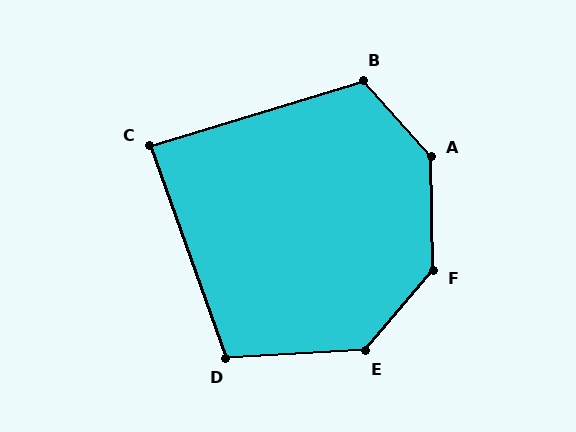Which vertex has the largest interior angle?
A, at approximately 139 degrees.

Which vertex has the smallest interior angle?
C, at approximately 87 degrees.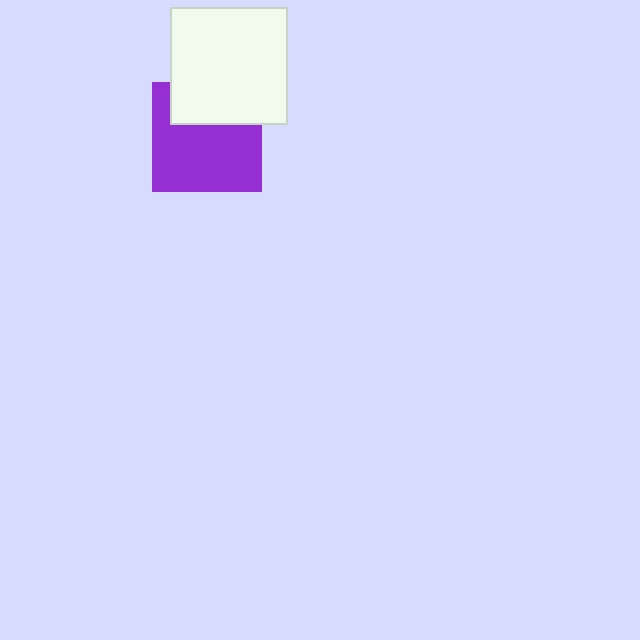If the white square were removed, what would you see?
You would see the complete purple square.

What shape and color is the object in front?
The object in front is a white square.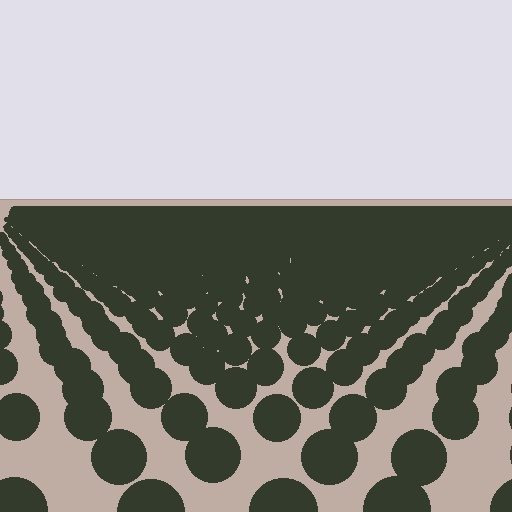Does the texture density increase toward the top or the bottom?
Density increases toward the top.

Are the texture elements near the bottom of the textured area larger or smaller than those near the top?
Larger. Near the bottom, elements are closer to the viewer and appear at a bigger on-screen size.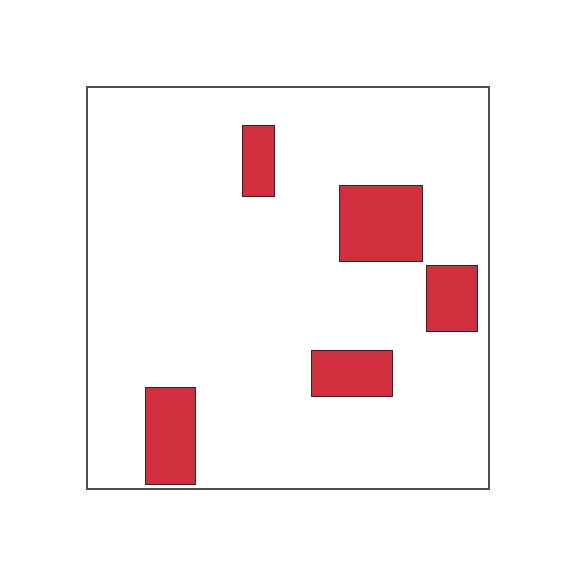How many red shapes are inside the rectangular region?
5.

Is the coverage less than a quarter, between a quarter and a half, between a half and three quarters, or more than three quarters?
Less than a quarter.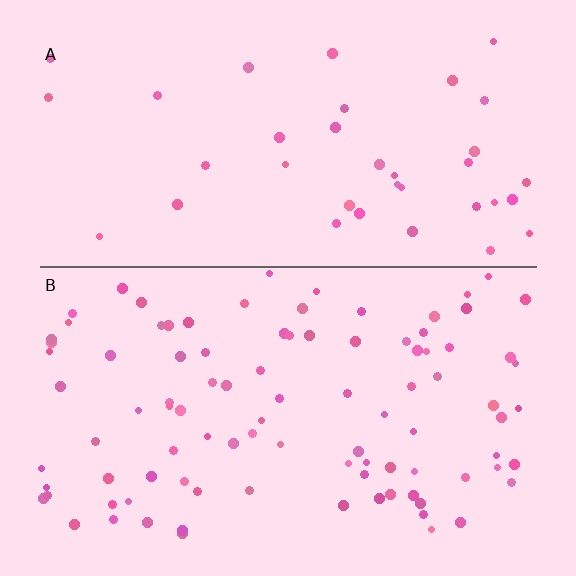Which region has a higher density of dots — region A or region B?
B (the bottom).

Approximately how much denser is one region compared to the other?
Approximately 2.5× — region B over region A.